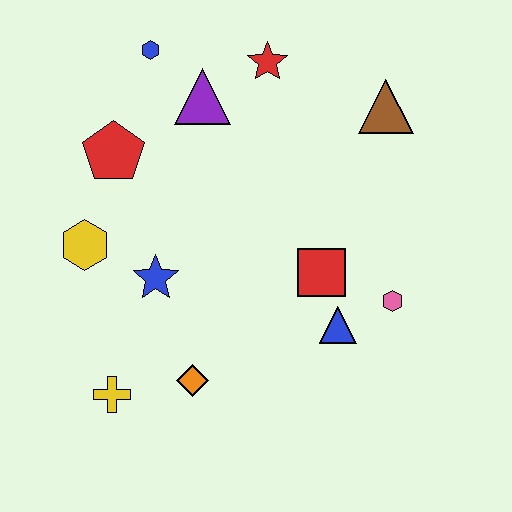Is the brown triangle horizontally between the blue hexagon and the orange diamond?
No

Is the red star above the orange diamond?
Yes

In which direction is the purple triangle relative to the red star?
The purple triangle is to the left of the red star.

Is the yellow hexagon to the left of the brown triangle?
Yes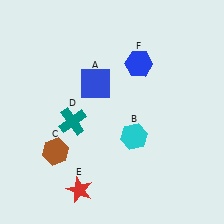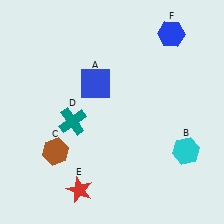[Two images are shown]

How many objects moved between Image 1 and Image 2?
2 objects moved between the two images.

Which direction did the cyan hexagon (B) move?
The cyan hexagon (B) moved right.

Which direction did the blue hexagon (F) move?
The blue hexagon (F) moved right.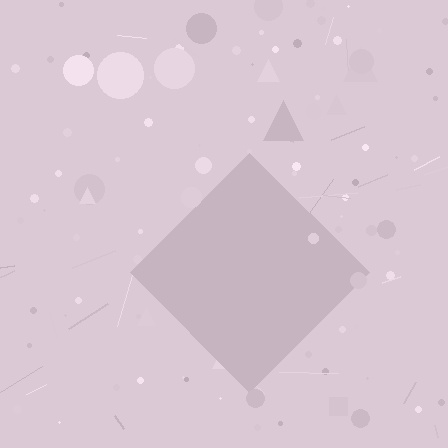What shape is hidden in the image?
A diamond is hidden in the image.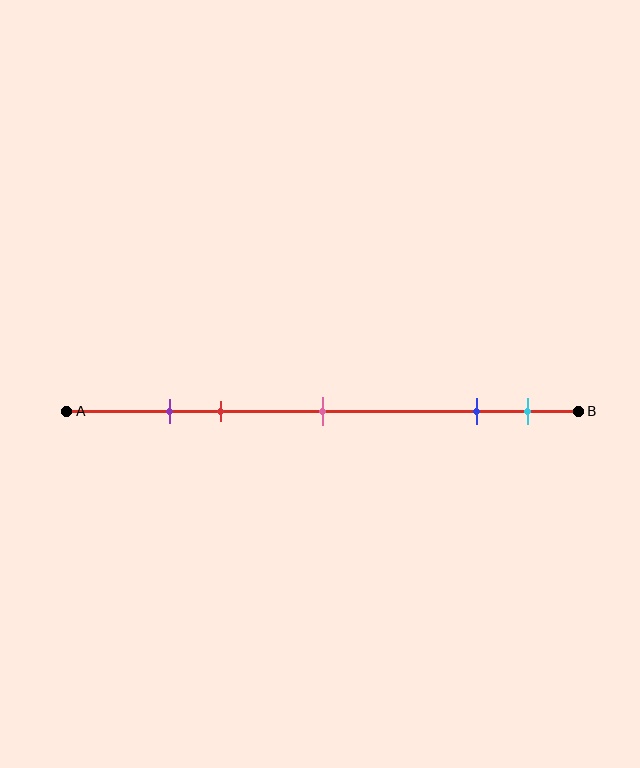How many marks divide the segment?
There are 5 marks dividing the segment.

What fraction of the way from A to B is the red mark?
The red mark is approximately 30% (0.3) of the way from A to B.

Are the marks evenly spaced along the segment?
No, the marks are not evenly spaced.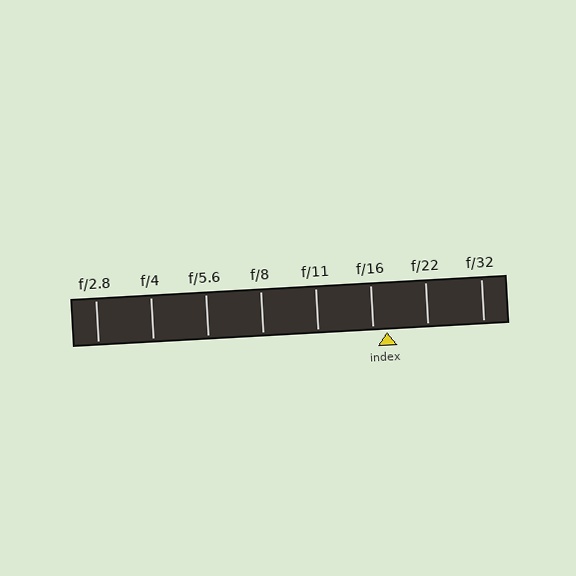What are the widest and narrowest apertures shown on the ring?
The widest aperture shown is f/2.8 and the narrowest is f/32.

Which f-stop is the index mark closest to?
The index mark is closest to f/16.